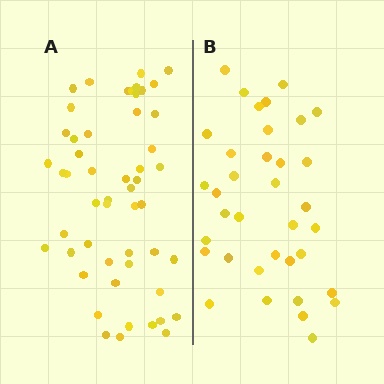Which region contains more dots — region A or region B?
Region A (the left region) has more dots.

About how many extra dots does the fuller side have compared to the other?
Region A has approximately 15 more dots than region B.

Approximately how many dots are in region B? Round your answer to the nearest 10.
About 40 dots. (The exact count is 36, which rounds to 40.)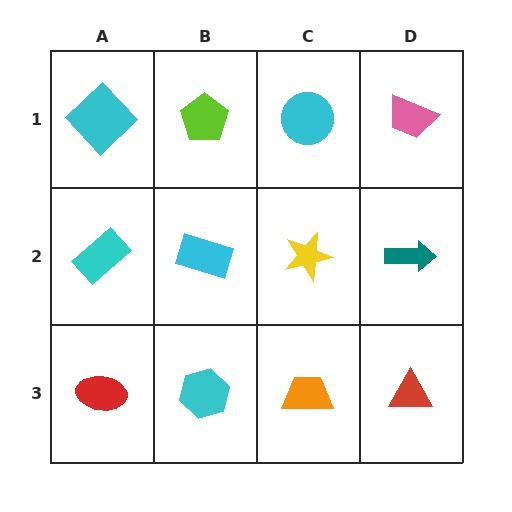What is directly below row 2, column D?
A red triangle.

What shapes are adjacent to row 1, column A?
A cyan rectangle (row 2, column A), a lime pentagon (row 1, column B).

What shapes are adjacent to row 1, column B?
A cyan rectangle (row 2, column B), a cyan diamond (row 1, column A), a cyan circle (row 1, column C).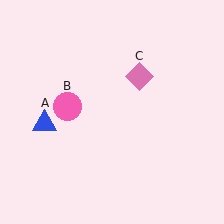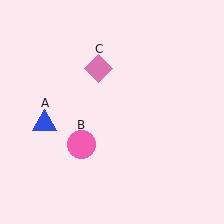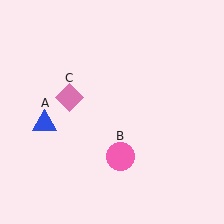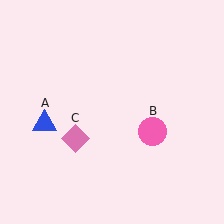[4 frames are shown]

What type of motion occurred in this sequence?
The pink circle (object B), pink diamond (object C) rotated counterclockwise around the center of the scene.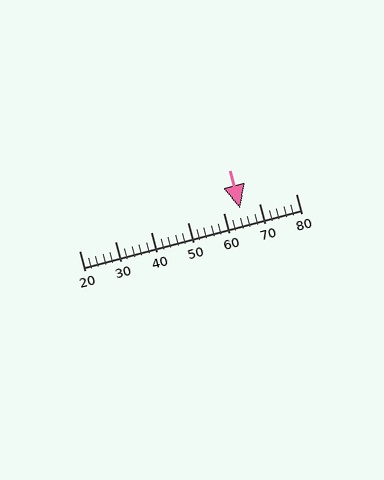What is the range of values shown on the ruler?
The ruler shows values from 20 to 80.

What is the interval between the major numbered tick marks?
The major tick marks are spaced 10 units apart.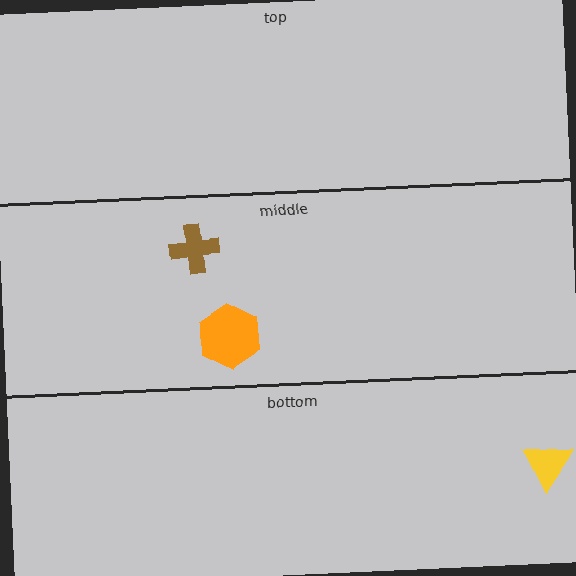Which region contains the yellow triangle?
The bottom region.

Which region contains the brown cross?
The middle region.